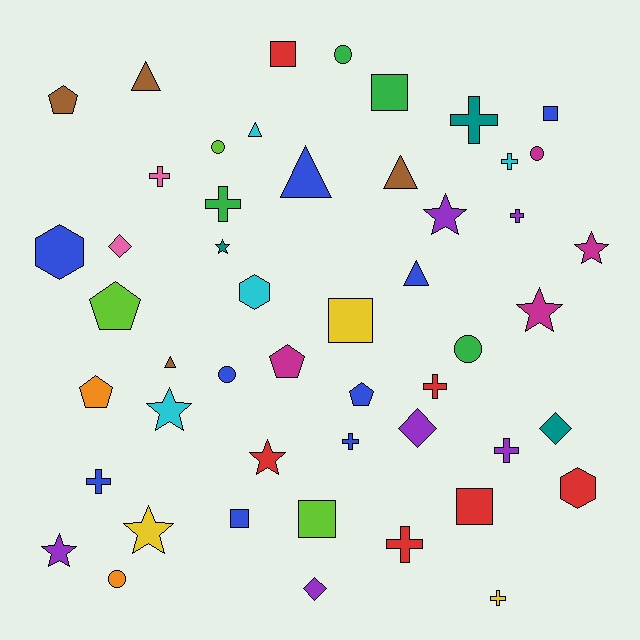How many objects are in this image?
There are 50 objects.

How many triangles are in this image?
There are 6 triangles.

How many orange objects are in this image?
There are 2 orange objects.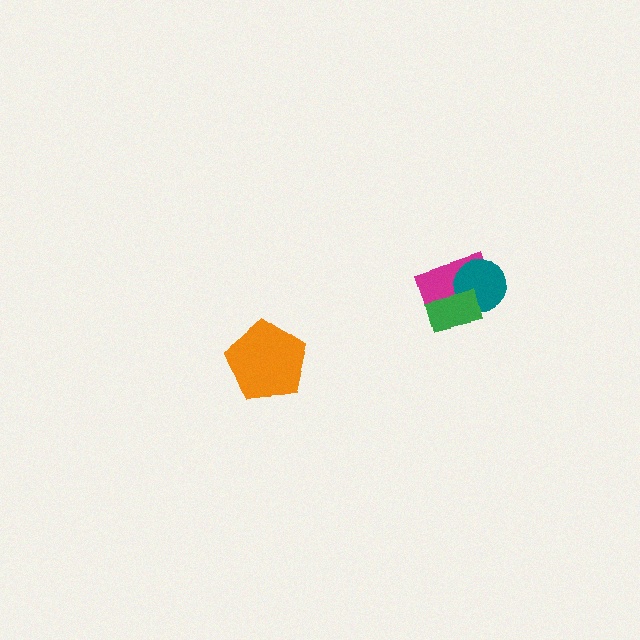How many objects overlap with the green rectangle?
2 objects overlap with the green rectangle.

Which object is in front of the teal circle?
The green rectangle is in front of the teal circle.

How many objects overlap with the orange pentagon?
0 objects overlap with the orange pentagon.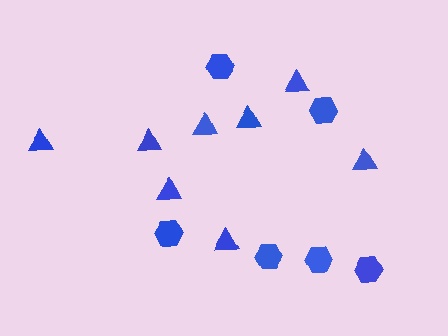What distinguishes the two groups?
There are 2 groups: one group of hexagons (6) and one group of triangles (8).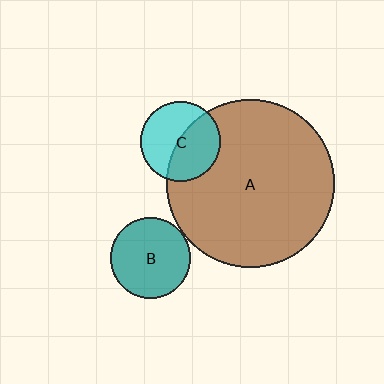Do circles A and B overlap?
Yes.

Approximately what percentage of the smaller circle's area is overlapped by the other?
Approximately 5%.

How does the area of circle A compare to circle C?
Approximately 4.4 times.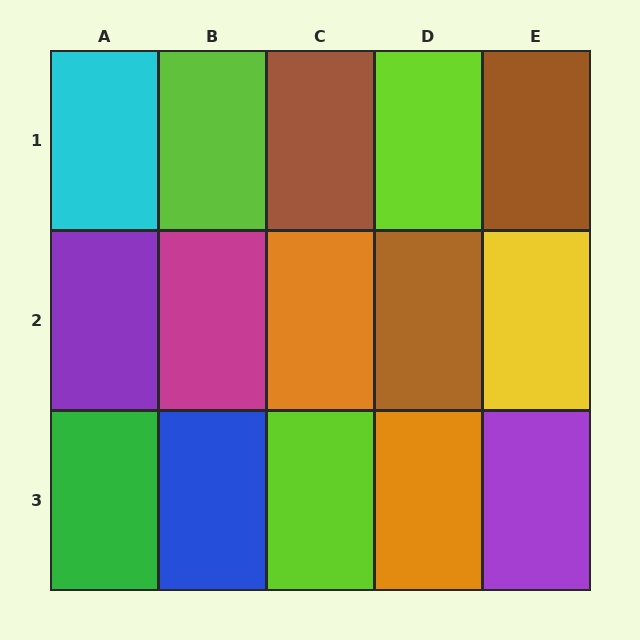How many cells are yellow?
1 cell is yellow.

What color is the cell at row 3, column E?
Purple.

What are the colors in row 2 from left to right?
Purple, magenta, orange, brown, yellow.